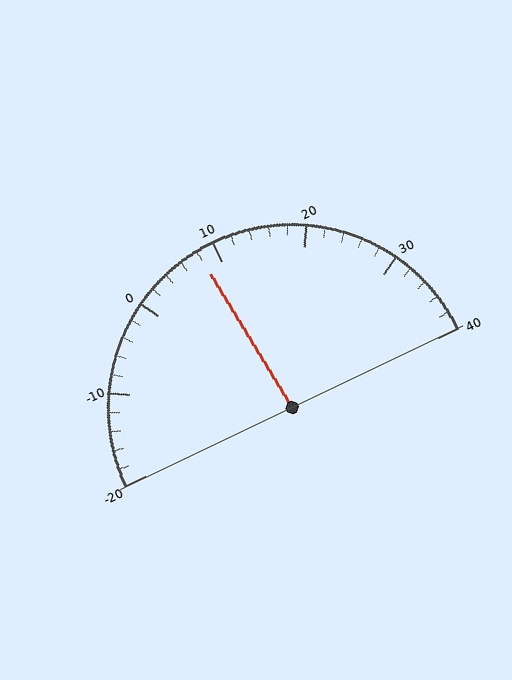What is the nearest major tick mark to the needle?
The nearest major tick mark is 10.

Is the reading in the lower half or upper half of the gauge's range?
The reading is in the lower half of the range (-20 to 40).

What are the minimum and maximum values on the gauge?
The gauge ranges from -20 to 40.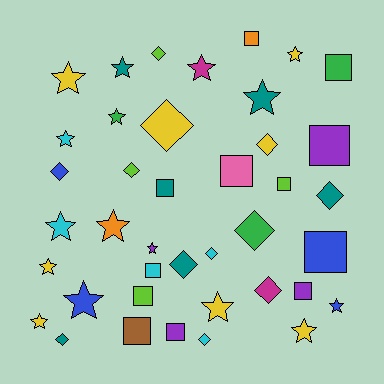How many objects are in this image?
There are 40 objects.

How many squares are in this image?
There are 12 squares.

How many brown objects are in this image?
There is 1 brown object.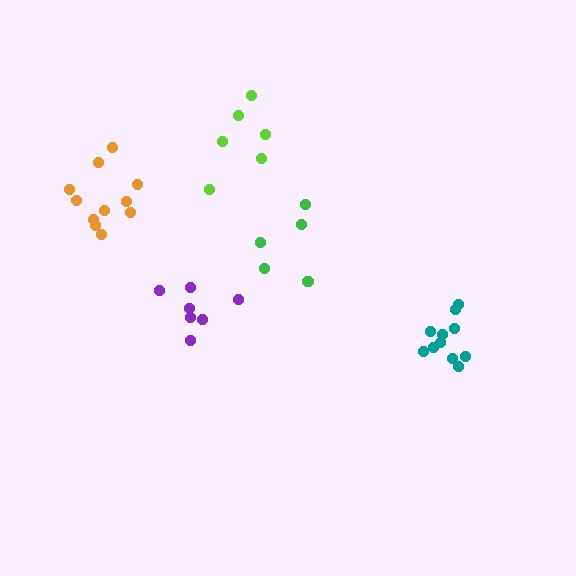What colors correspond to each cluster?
The clusters are colored: orange, lime, teal, green, purple.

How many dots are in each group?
Group 1: 11 dots, Group 2: 6 dots, Group 3: 11 dots, Group 4: 6 dots, Group 5: 7 dots (41 total).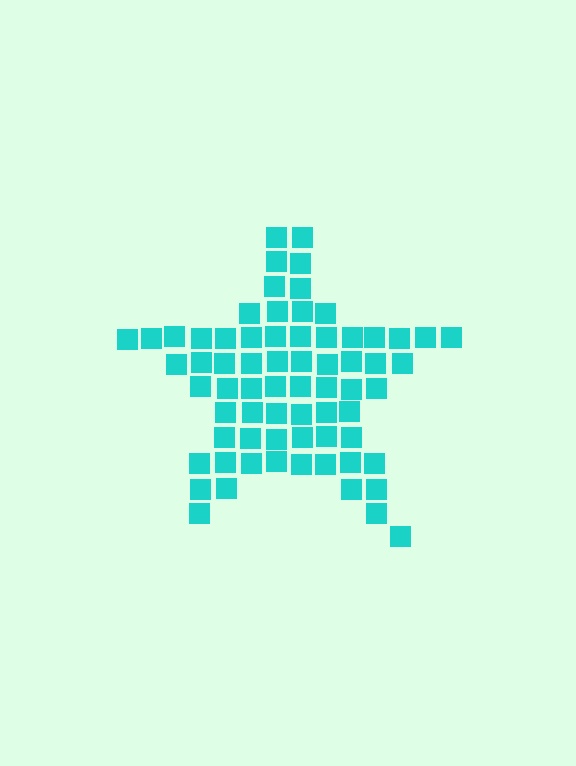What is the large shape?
The large shape is a star.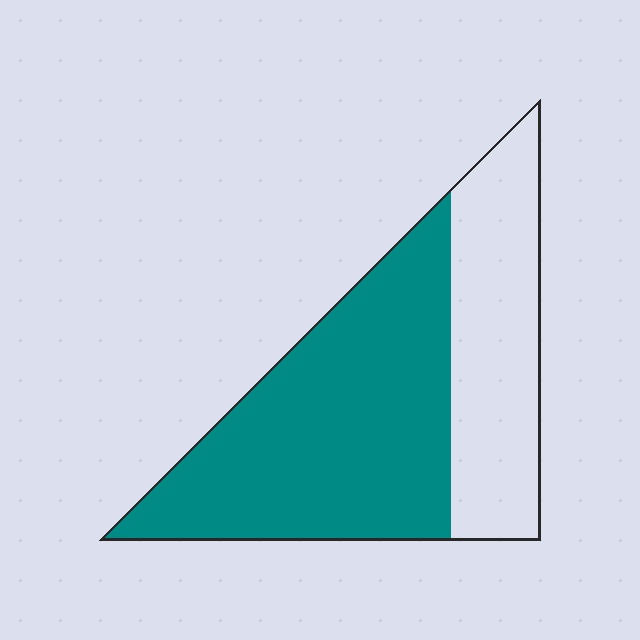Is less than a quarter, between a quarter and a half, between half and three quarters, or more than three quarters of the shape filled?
Between half and three quarters.